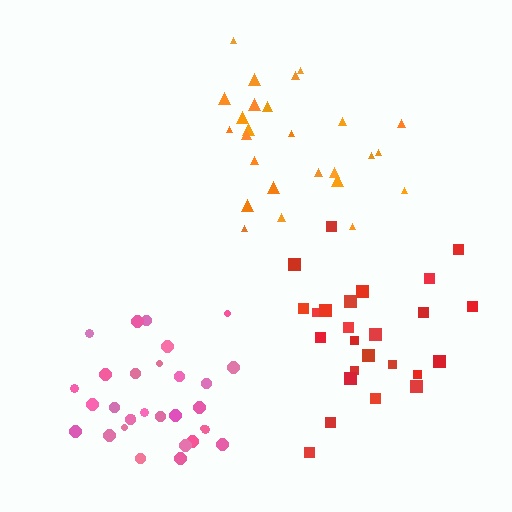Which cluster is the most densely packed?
Pink.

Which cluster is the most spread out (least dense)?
Orange.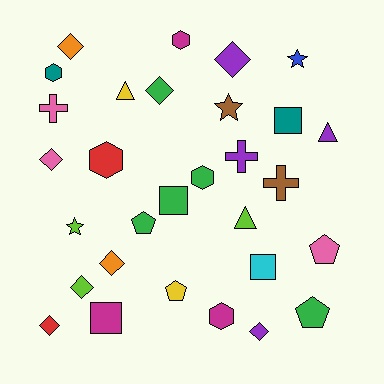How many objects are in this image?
There are 30 objects.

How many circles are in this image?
There are no circles.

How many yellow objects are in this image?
There are 2 yellow objects.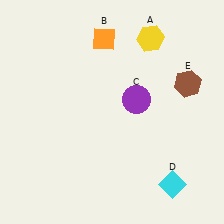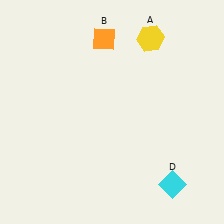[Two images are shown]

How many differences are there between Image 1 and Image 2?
There are 2 differences between the two images.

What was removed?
The brown hexagon (E), the purple circle (C) were removed in Image 2.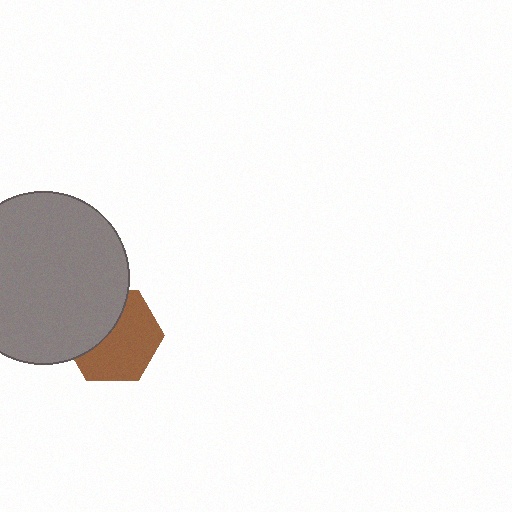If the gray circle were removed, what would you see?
You would see the complete brown hexagon.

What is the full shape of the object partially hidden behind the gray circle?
The partially hidden object is a brown hexagon.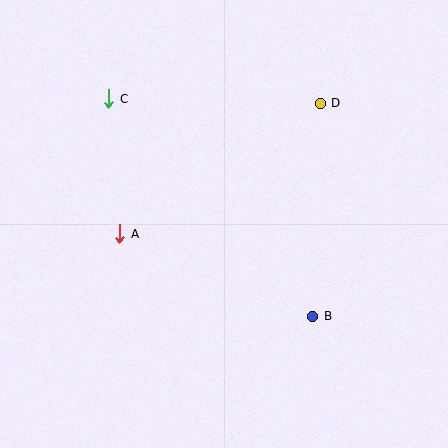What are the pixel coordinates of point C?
Point C is at (109, 99).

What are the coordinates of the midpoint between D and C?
The midpoint between D and C is at (215, 101).